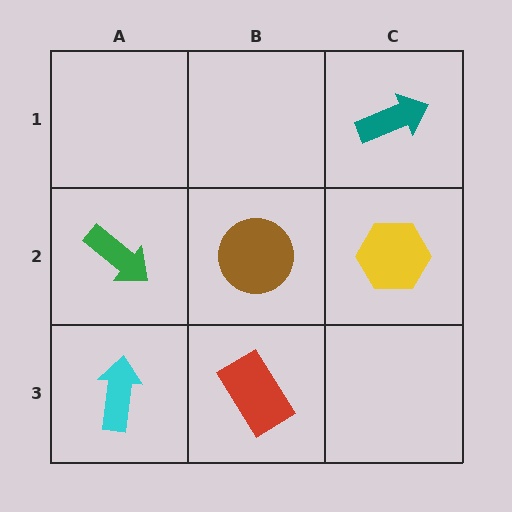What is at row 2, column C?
A yellow hexagon.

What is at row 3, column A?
A cyan arrow.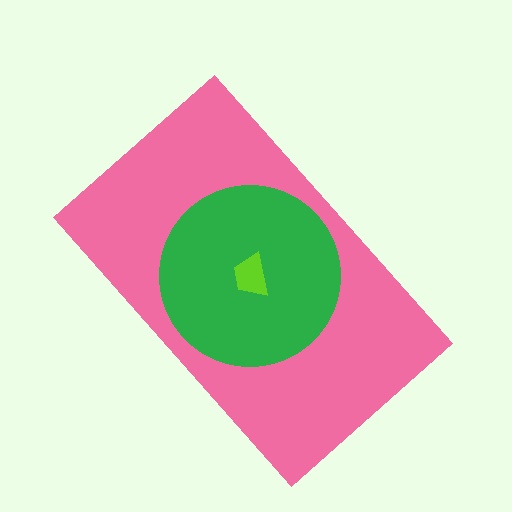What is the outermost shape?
The pink rectangle.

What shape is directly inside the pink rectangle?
The green circle.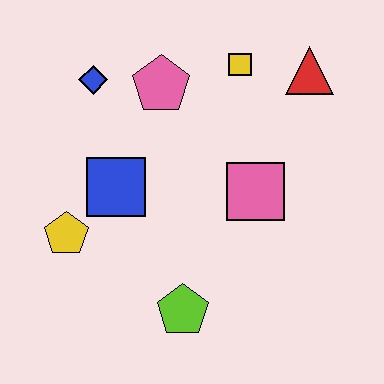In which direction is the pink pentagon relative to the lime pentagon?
The pink pentagon is above the lime pentagon.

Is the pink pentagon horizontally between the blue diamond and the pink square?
Yes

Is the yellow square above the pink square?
Yes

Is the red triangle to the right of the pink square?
Yes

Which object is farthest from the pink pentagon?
The lime pentagon is farthest from the pink pentagon.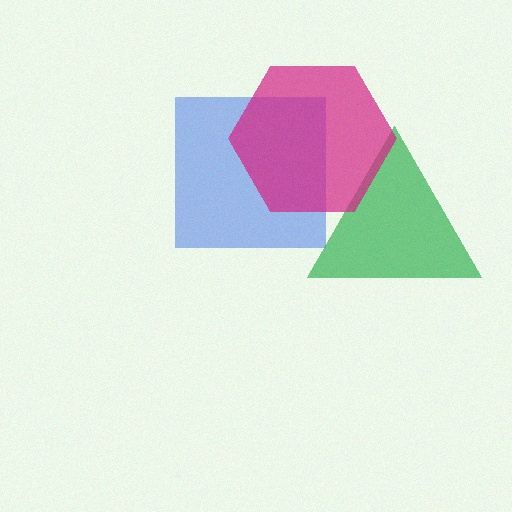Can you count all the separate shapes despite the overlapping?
Yes, there are 3 separate shapes.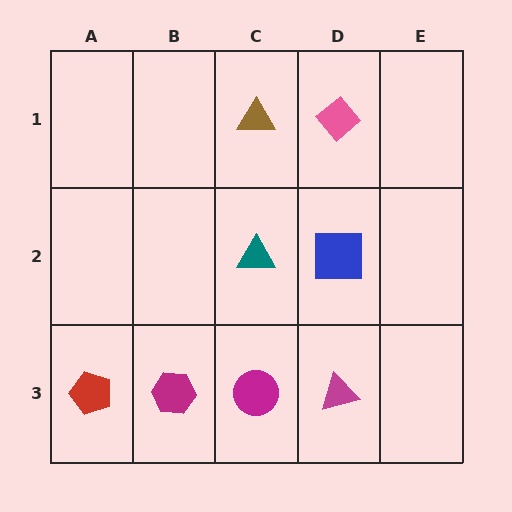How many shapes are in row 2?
2 shapes.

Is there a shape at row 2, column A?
No, that cell is empty.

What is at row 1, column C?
A brown triangle.